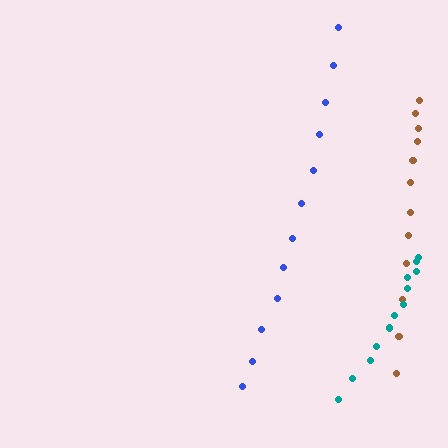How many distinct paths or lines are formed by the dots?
There are 3 distinct paths.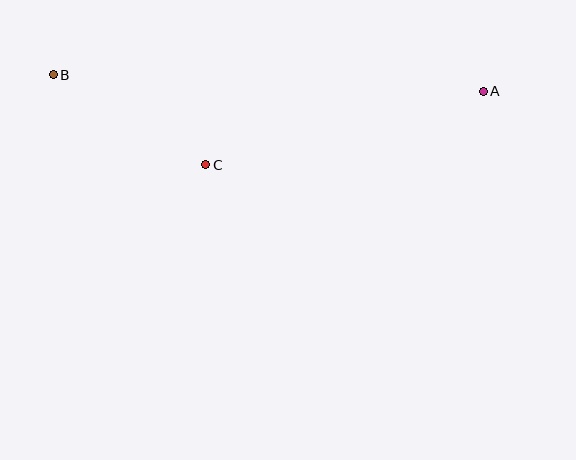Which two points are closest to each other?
Points B and C are closest to each other.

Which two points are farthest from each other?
Points A and B are farthest from each other.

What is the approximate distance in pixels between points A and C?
The distance between A and C is approximately 287 pixels.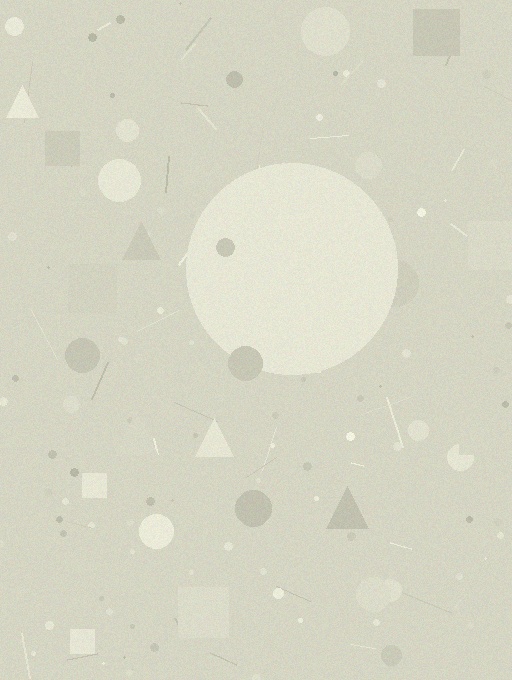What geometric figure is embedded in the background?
A circle is embedded in the background.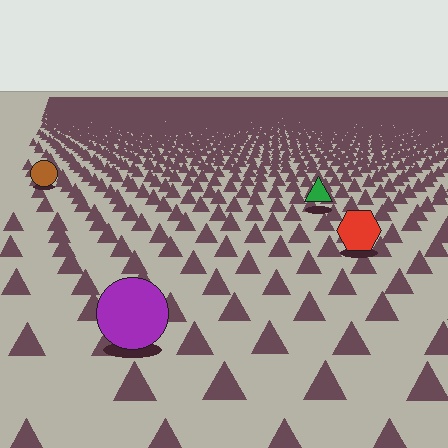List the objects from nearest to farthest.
From nearest to farthest: the purple circle, the red hexagon, the green triangle, the brown circle.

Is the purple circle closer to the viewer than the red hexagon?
Yes. The purple circle is closer — you can tell from the texture gradient: the ground texture is coarser near it.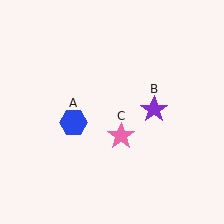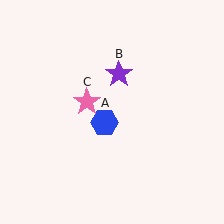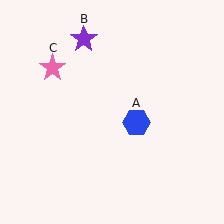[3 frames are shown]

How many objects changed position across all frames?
3 objects changed position: blue hexagon (object A), purple star (object B), pink star (object C).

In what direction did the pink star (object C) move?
The pink star (object C) moved up and to the left.